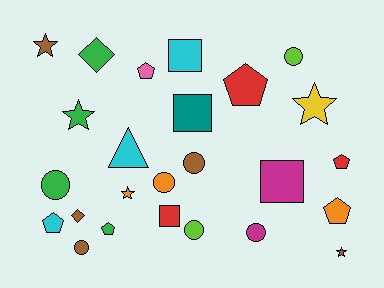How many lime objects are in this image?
There are 2 lime objects.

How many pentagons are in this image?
There are 6 pentagons.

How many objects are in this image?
There are 25 objects.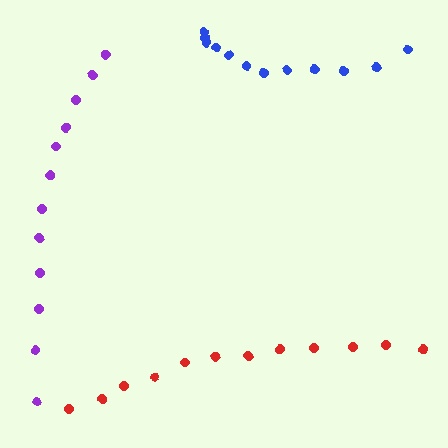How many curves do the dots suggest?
There are 3 distinct paths.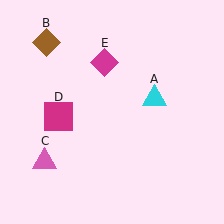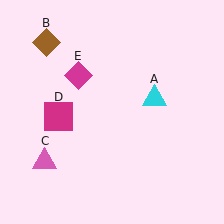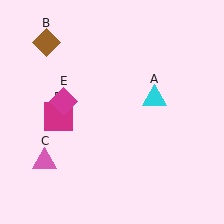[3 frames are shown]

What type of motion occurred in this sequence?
The magenta diamond (object E) rotated counterclockwise around the center of the scene.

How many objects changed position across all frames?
1 object changed position: magenta diamond (object E).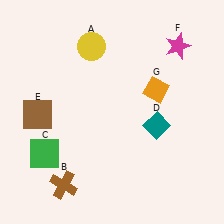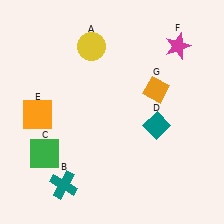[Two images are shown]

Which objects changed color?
B changed from brown to teal. E changed from brown to orange.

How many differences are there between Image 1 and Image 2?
There are 2 differences between the two images.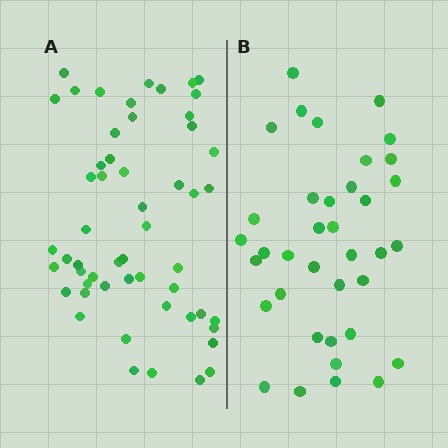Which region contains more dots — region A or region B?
Region A (the left region) has more dots.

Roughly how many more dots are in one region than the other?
Region A has approximately 15 more dots than region B.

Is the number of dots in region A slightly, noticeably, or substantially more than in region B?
Region A has substantially more. The ratio is roughly 1.5 to 1.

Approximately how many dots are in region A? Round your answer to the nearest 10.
About 50 dots. (The exact count is 54, which rounds to 50.)